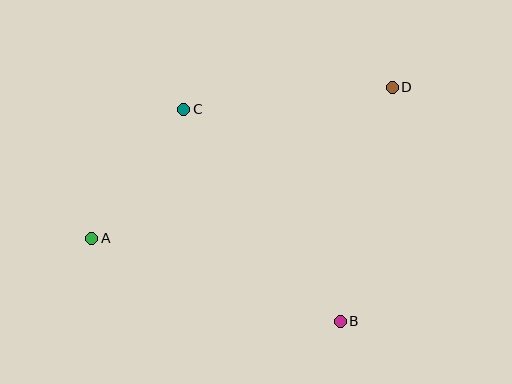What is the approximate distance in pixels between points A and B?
The distance between A and B is approximately 262 pixels.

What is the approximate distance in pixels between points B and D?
The distance between B and D is approximately 240 pixels.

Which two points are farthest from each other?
Points A and D are farthest from each other.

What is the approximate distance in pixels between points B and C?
The distance between B and C is approximately 264 pixels.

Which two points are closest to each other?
Points A and C are closest to each other.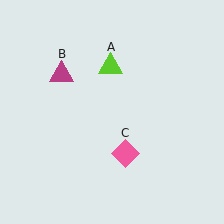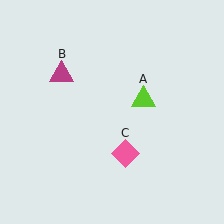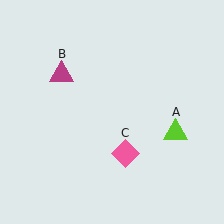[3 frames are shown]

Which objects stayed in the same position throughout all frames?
Magenta triangle (object B) and pink diamond (object C) remained stationary.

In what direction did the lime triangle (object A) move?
The lime triangle (object A) moved down and to the right.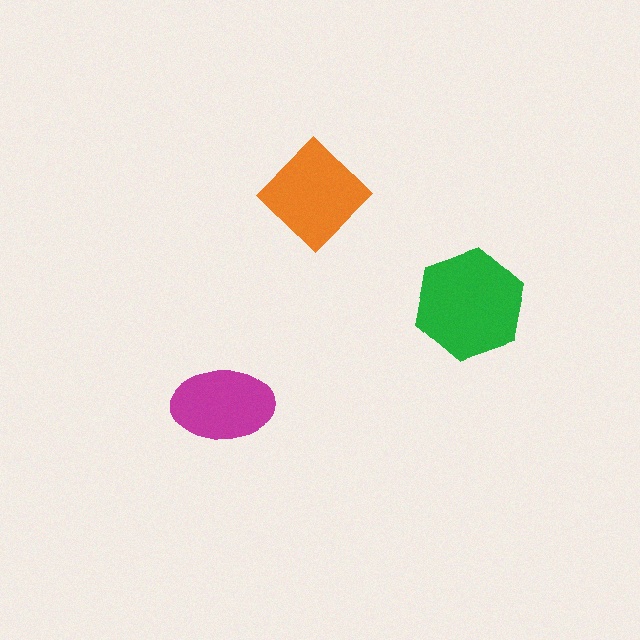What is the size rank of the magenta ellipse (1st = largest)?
3rd.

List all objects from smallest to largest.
The magenta ellipse, the orange diamond, the green hexagon.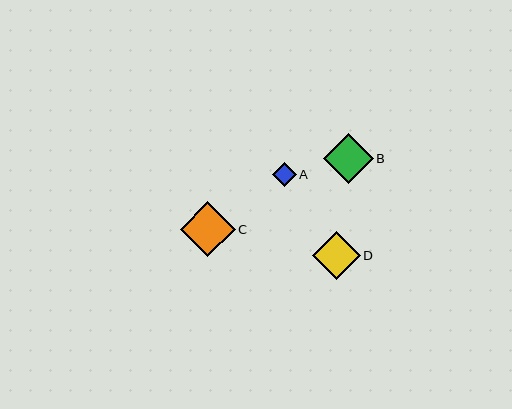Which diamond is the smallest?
Diamond A is the smallest with a size of approximately 24 pixels.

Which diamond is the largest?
Diamond C is the largest with a size of approximately 55 pixels.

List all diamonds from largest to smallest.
From largest to smallest: C, B, D, A.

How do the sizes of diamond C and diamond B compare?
Diamond C and diamond B are approximately the same size.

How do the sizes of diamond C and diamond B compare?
Diamond C and diamond B are approximately the same size.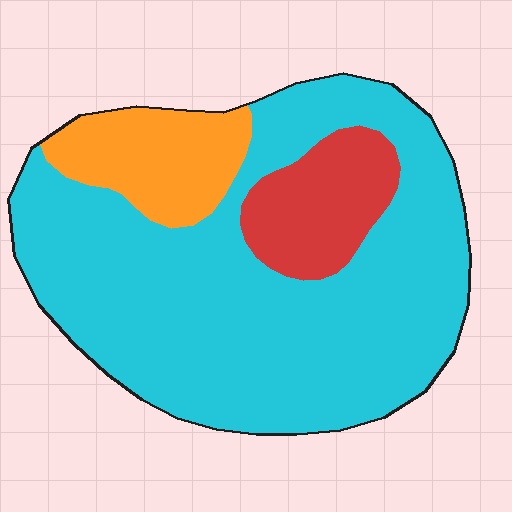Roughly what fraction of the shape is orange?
Orange covers 14% of the shape.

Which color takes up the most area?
Cyan, at roughly 75%.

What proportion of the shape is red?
Red covers 13% of the shape.